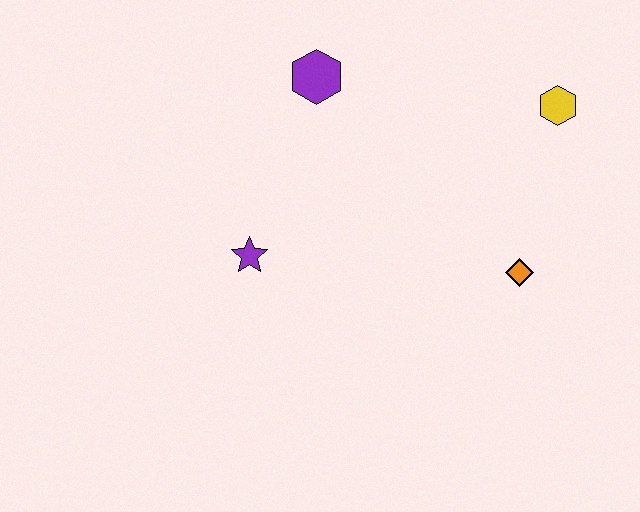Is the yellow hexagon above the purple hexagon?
No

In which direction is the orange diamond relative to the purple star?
The orange diamond is to the right of the purple star.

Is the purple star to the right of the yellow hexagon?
No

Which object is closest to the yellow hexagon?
The orange diamond is closest to the yellow hexagon.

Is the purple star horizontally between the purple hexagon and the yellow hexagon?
No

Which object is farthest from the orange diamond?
The purple hexagon is farthest from the orange diamond.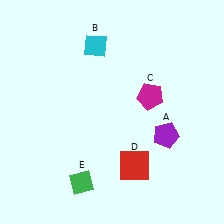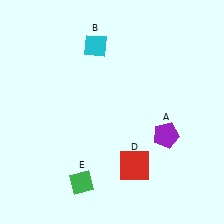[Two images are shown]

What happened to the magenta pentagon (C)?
The magenta pentagon (C) was removed in Image 2. It was in the top-right area of Image 1.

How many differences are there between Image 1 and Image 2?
There is 1 difference between the two images.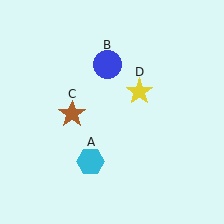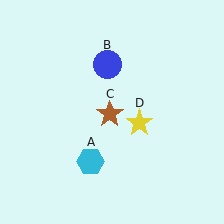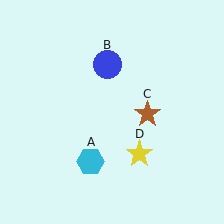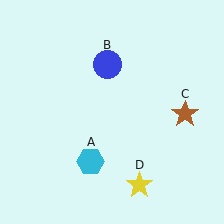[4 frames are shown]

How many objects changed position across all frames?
2 objects changed position: brown star (object C), yellow star (object D).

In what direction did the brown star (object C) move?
The brown star (object C) moved right.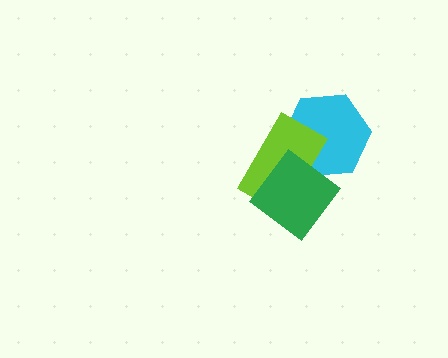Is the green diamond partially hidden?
No, no other shape covers it.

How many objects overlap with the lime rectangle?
2 objects overlap with the lime rectangle.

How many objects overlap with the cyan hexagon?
2 objects overlap with the cyan hexagon.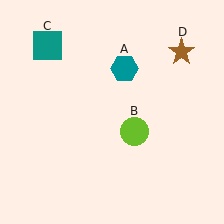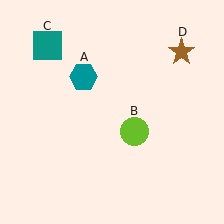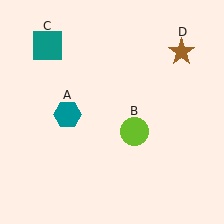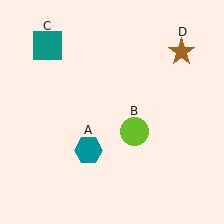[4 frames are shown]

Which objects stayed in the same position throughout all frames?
Lime circle (object B) and teal square (object C) and brown star (object D) remained stationary.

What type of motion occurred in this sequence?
The teal hexagon (object A) rotated counterclockwise around the center of the scene.